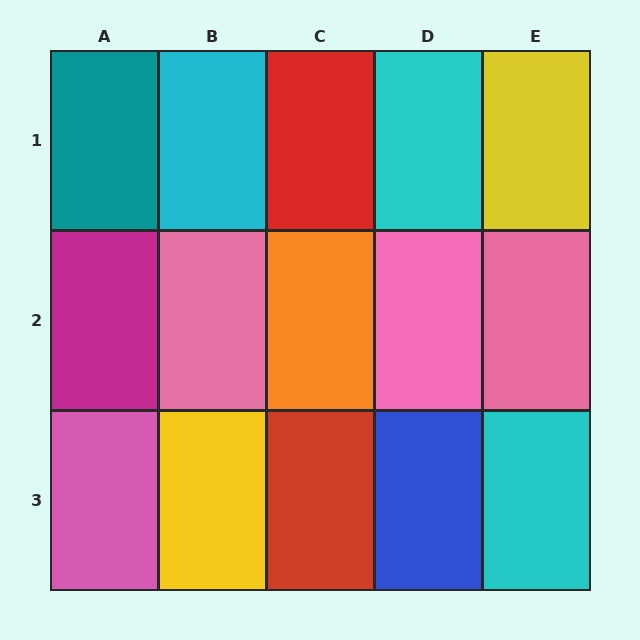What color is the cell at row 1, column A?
Teal.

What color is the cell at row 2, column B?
Pink.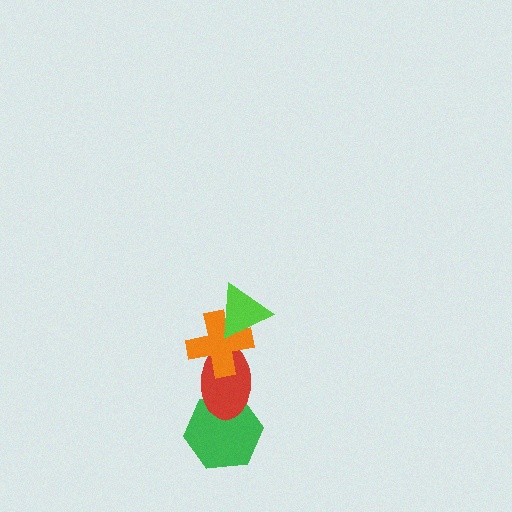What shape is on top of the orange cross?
The lime triangle is on top of the orange cross.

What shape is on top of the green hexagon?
The red ellipse is on top of the green hexagon.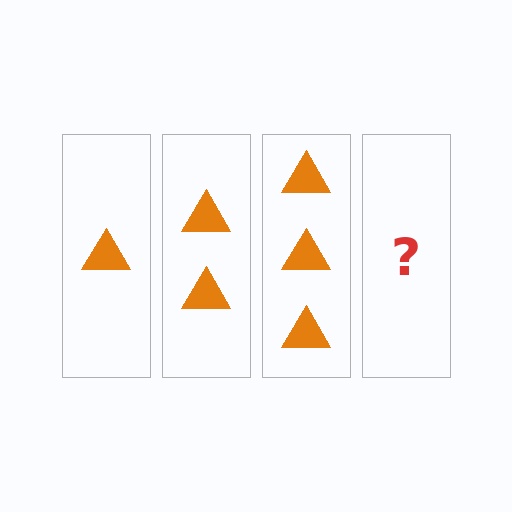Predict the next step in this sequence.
The next step is 4 triangles.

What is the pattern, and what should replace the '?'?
The pattern is that each step adds one more triangle. The '?' should be 4 triangles.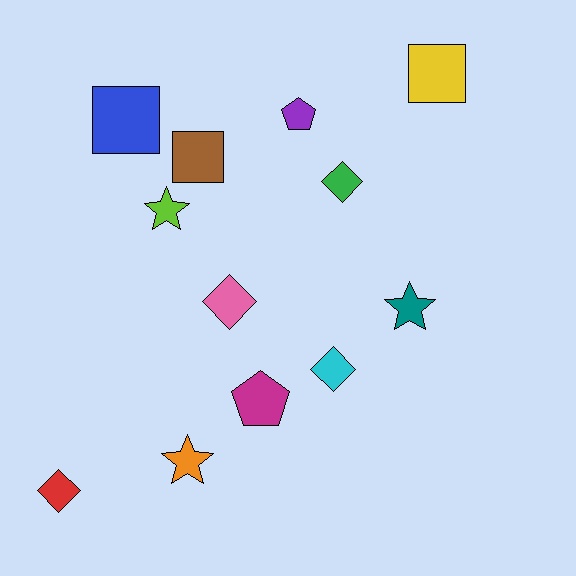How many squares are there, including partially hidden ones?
There are 3 squares.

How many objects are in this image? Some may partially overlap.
There are 12 objects.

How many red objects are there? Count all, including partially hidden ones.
There is 1 red object.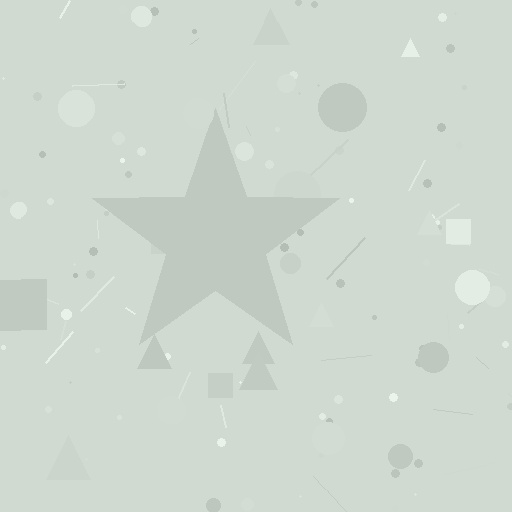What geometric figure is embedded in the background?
A star is embedded in the background.